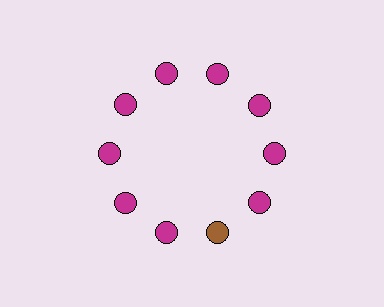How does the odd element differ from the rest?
It has a different color: brown instead of magenta.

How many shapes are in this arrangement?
There are 10 shapes arranged in a ring pattern.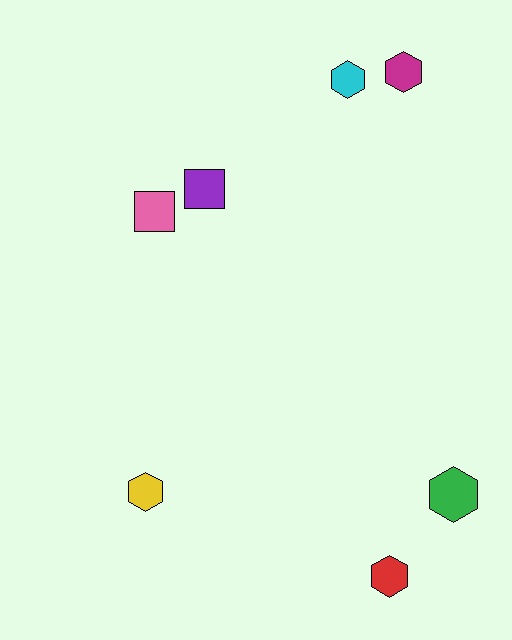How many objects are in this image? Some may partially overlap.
There are 7 objects.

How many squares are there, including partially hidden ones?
There are 2 squares.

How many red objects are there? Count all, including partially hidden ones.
There is 1 red object.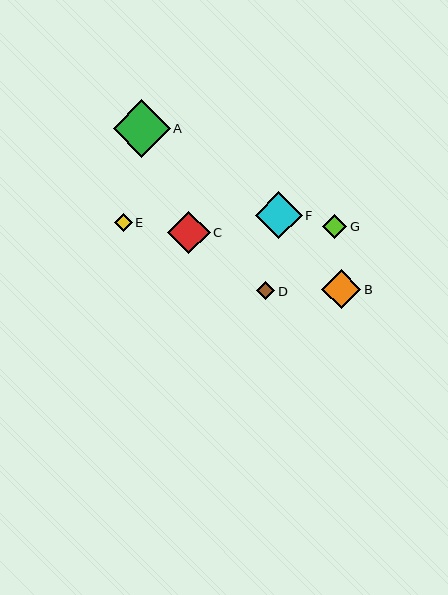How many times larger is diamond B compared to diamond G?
Diamond B is approximately 1.6 times the size of diamond G.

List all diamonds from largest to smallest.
From largest to smallest: A, F, C, B, G, D, E.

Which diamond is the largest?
Diamond A is the largest with a size of approximately 57 pixels.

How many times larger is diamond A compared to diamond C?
Diamond A is approximately 1.3 times the size of diamond C.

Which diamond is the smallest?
Diamond E is the smallest with a size of approximately 18 pixels.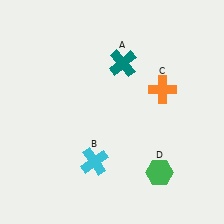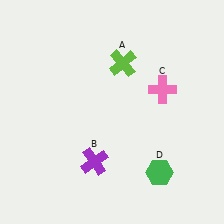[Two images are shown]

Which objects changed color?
A changed from teal to lime. B changed from cyan to purple. C changed from orange to pink.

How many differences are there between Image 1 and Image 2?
There are 3 differences between the two images.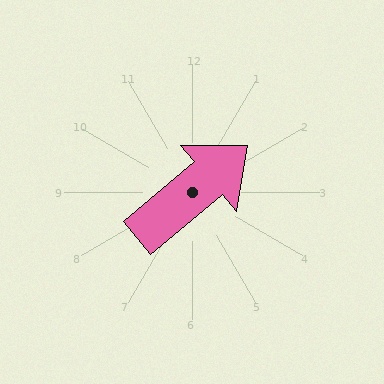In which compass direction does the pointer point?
Northeast.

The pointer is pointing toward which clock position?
Roughly 2 o'clock.